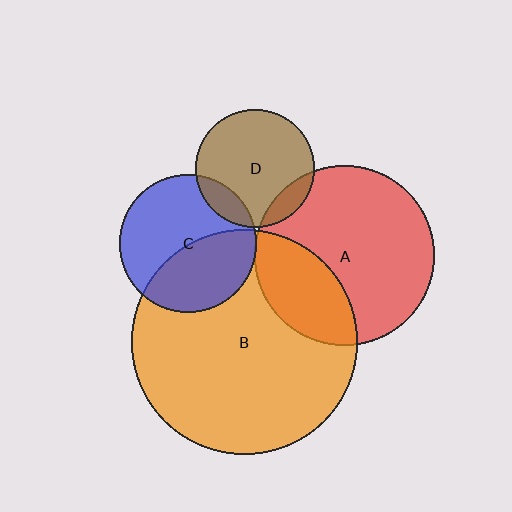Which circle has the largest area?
Circle B (orange).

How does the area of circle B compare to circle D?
Approximately 3.6 times.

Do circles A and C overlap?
Yes.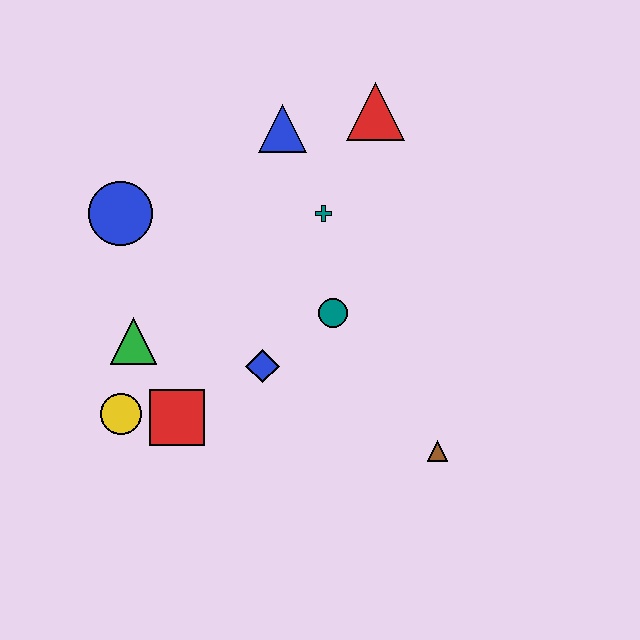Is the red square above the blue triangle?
No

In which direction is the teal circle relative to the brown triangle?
The teal circle is above the brown triangle.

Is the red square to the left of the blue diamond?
Yes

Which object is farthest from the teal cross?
The yellow circle is farthest from the teal cross.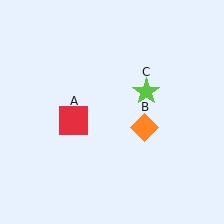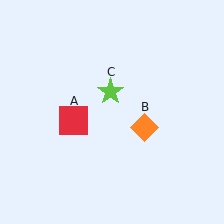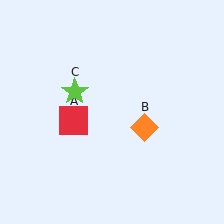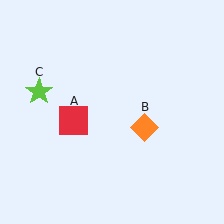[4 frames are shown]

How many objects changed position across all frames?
1 object changed position: lime star (object C).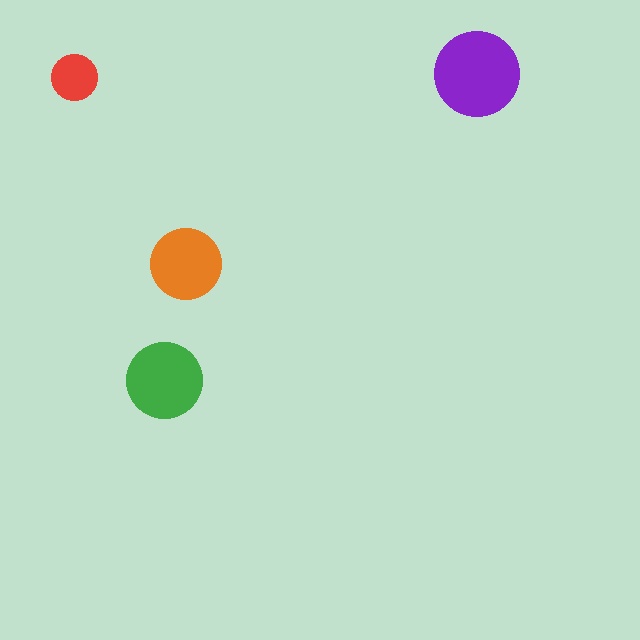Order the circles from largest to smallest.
the purple one, the green one, the orange one, the red one.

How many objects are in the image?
There are 4 objects in the image.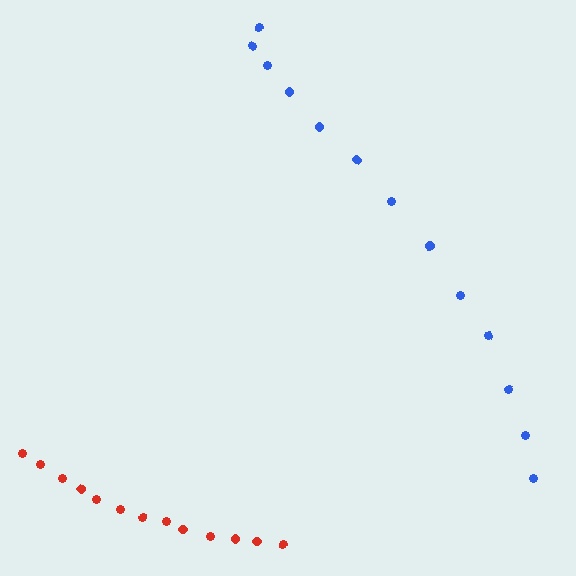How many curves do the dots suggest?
There are 2 distinct paths.